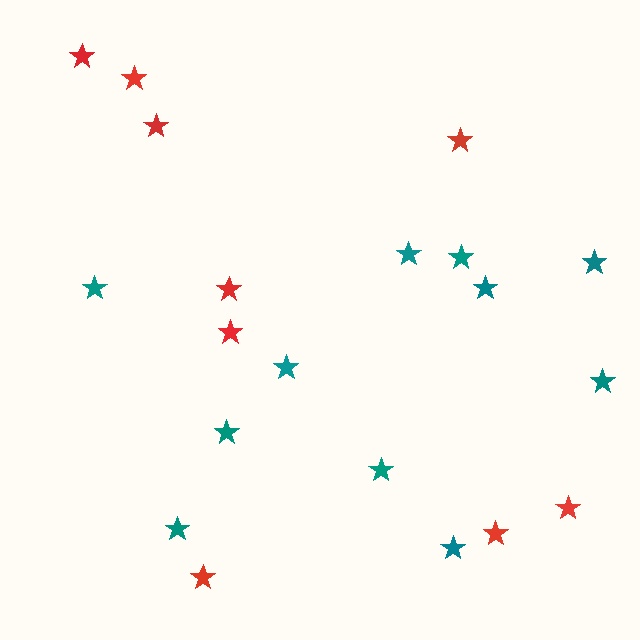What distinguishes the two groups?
There are 2 groups: one group of teal stars (11) and one group of red stars (9).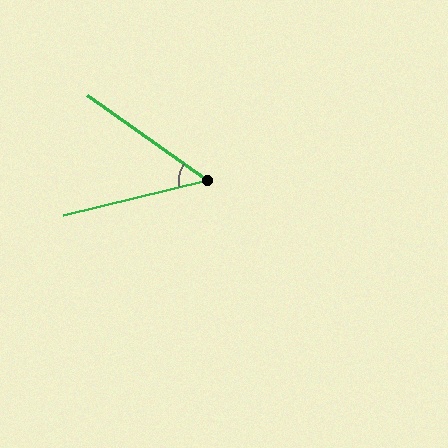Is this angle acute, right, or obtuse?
It is acute.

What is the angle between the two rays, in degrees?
Approximately 49 degrees.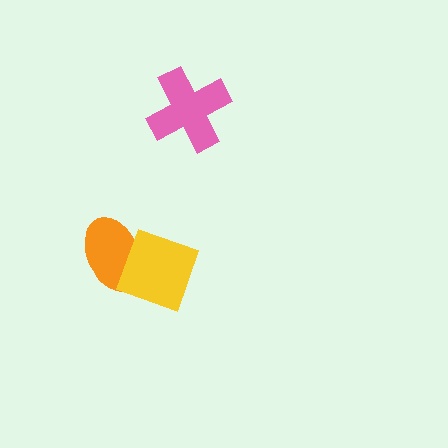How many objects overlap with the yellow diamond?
1 object overlaps with the yellow diamond.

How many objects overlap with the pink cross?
0 objects overlap with the pink cross.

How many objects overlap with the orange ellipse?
1 object overlaps with the orange ellipse.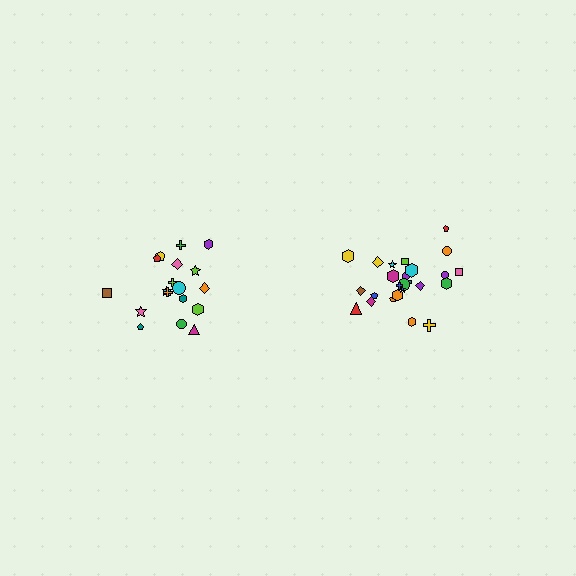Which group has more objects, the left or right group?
The right group.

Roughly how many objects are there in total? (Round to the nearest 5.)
Roughly 45 objects in total.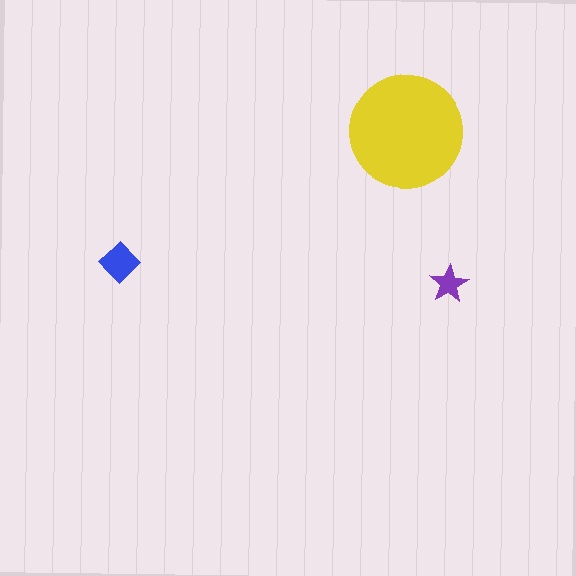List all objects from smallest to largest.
The purple star, the blue diamond, the yellow circle.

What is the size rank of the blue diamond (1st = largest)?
2nd.